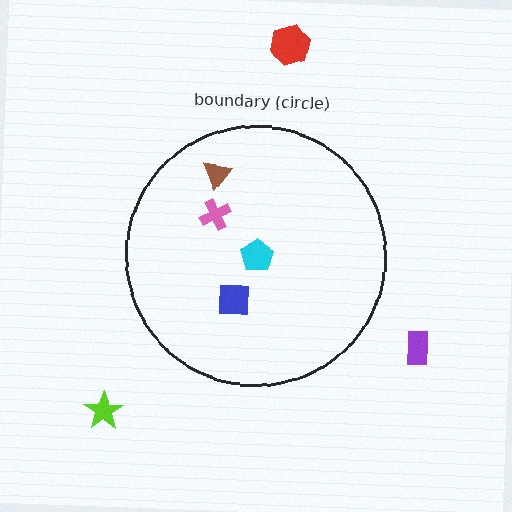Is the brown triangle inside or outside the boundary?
Inside.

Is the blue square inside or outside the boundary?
Inside.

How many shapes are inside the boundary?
4 inside, 3 outside.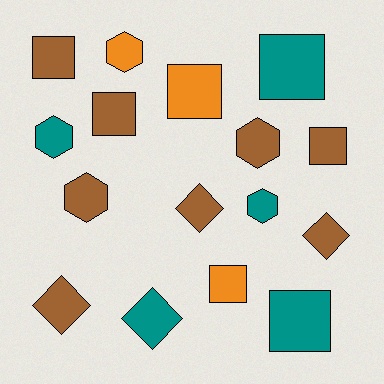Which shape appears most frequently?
Square, with 7 objects.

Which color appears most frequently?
Brown, with 8 objects.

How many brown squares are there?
There are 3 brown squares.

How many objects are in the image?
There are 16 objects.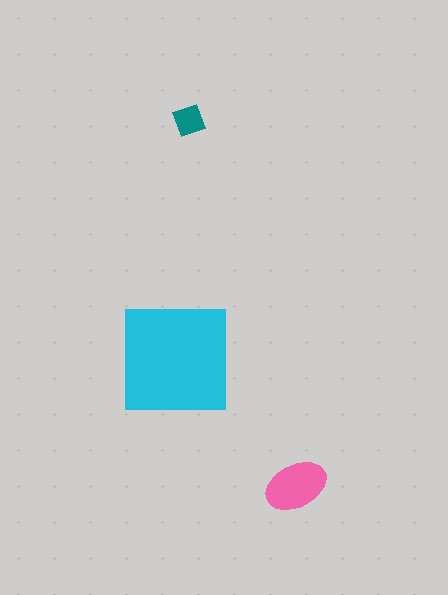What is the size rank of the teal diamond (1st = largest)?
3rd.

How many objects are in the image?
There are 3 objects in the image.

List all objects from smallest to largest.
The teal diamond, the pink ellipse, the cyan square.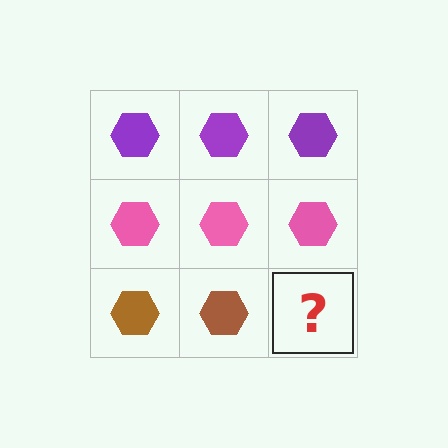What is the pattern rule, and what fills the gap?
The rule is that each row has a consistent color. The gap should be filled with a brown hexagon.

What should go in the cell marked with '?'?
The missing cell should contain a brown hexagon.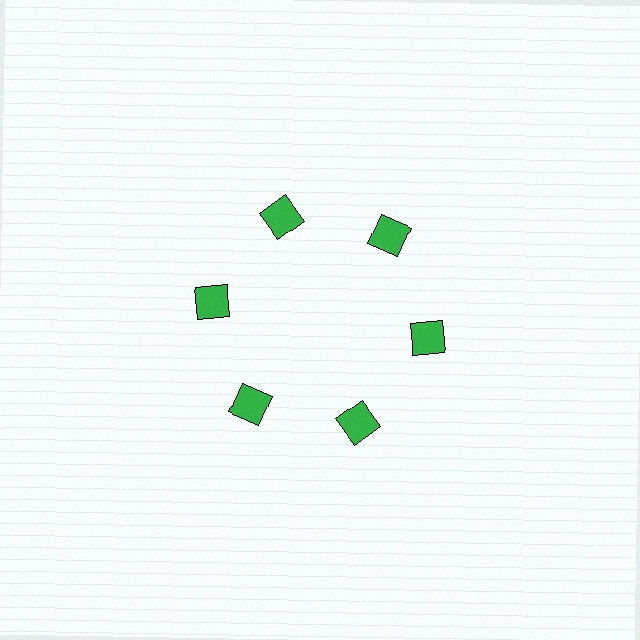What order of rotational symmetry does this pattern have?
This pattern has 6-fold rotational symmetry.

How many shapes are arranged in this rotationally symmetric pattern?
There are 6 shapes, arranged in 6 groups of 1.